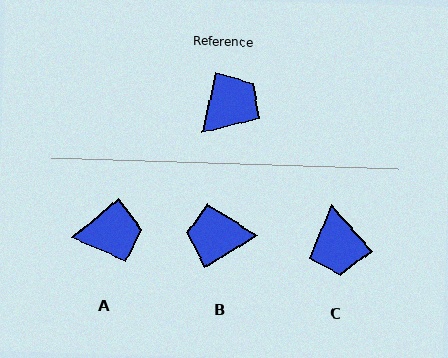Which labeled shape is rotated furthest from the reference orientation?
B, about 134 degrees away.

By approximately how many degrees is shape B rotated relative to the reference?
Approximately 134 degrees counter-clockwise.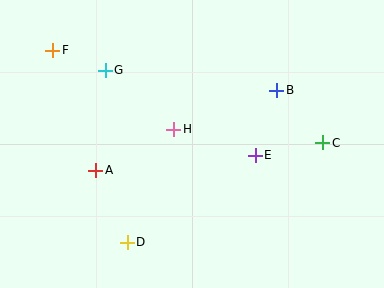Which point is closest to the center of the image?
Point H at (174, 129) is closest to the center.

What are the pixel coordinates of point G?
Point G is at (105, 70).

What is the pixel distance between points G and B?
The distance between G and B is 173 pixels.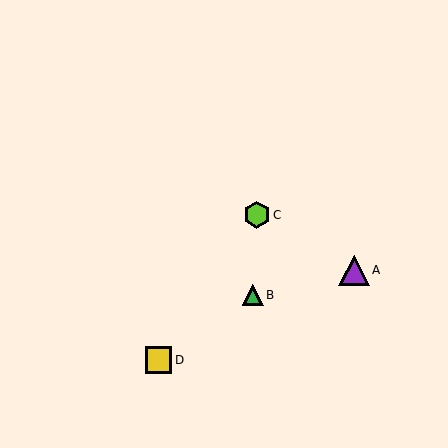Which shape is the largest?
The purple triangle (labeled A) is the largest.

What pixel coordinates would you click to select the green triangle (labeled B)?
Click at (253, 295) to select the green triangle B.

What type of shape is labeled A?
Shape A is a purple triangle.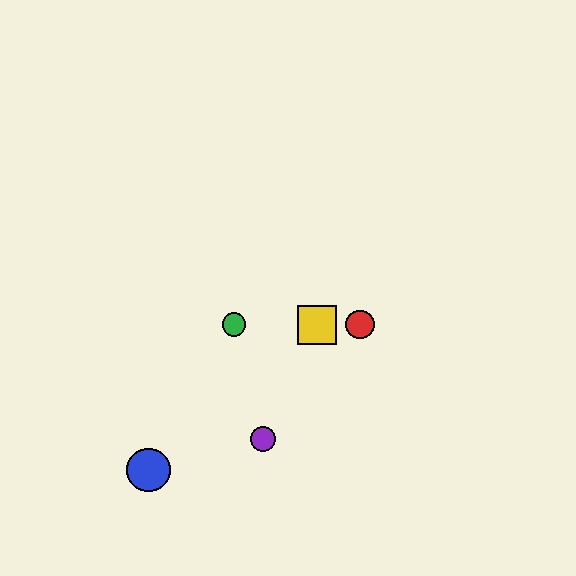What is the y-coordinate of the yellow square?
The yellow square is at y≈325.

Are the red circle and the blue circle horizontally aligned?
No, the red circle is at y≈325 and the blue circle is at y≈470.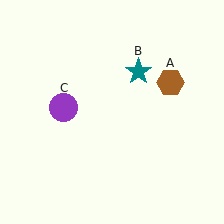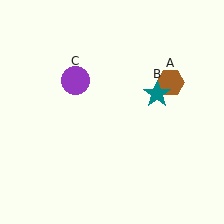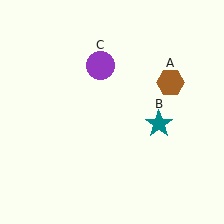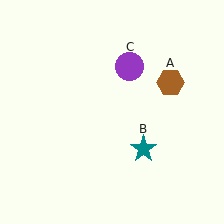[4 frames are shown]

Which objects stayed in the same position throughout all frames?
Brown hexagon (object A) remained stationary.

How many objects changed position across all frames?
2 objects changed position: teal star (object B), purple circle (object C).